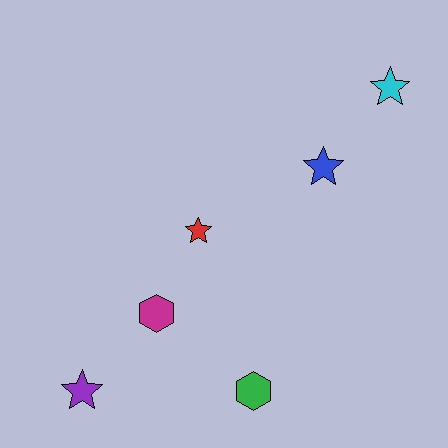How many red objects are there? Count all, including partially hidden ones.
There is 1 red object.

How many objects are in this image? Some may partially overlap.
There are 6 objects.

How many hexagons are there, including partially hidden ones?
There are 2 hexagons.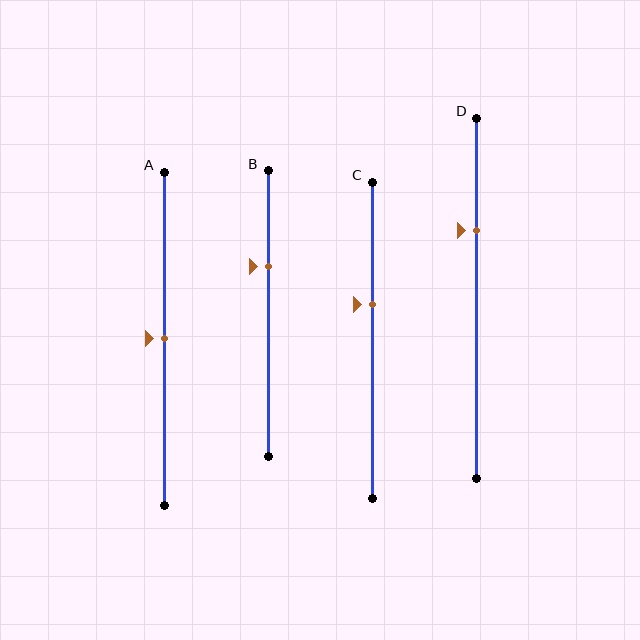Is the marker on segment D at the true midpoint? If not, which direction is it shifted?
No, the marker on segment D is shifted upward by about 19% of the segment length.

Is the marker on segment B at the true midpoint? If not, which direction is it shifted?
No, the marker on segment B is shifted upward by about 17% of the segment length.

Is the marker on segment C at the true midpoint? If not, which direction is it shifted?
No, the marker on segment C is shifted upward by about 12% of the segment length.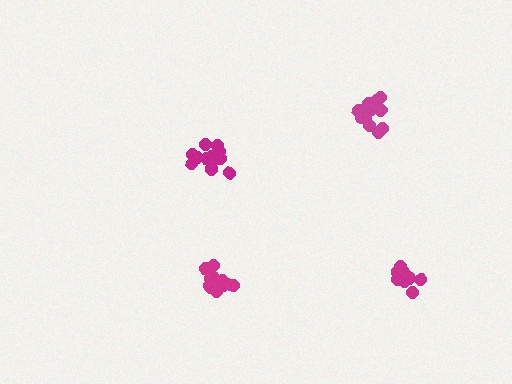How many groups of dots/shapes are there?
There are 4 groups.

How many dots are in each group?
Group 1: 15 dots, Group 2: 12 dots, Group 3: 13 dots, Group 4: 12 dots (52 total).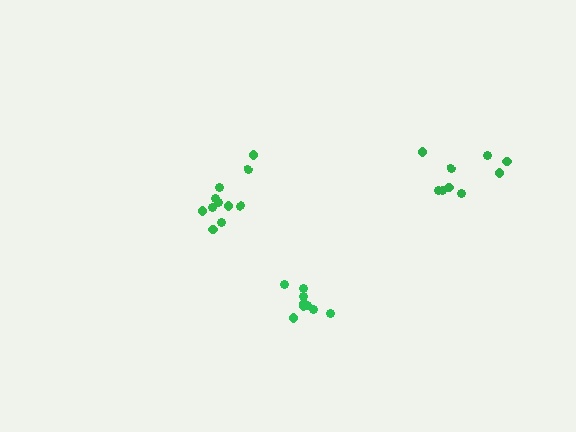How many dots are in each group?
Group 1: 11 dots, Group 2: 9 dots, Group 3: 9 dots (29 total).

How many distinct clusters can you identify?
There are 3 distinct clusters.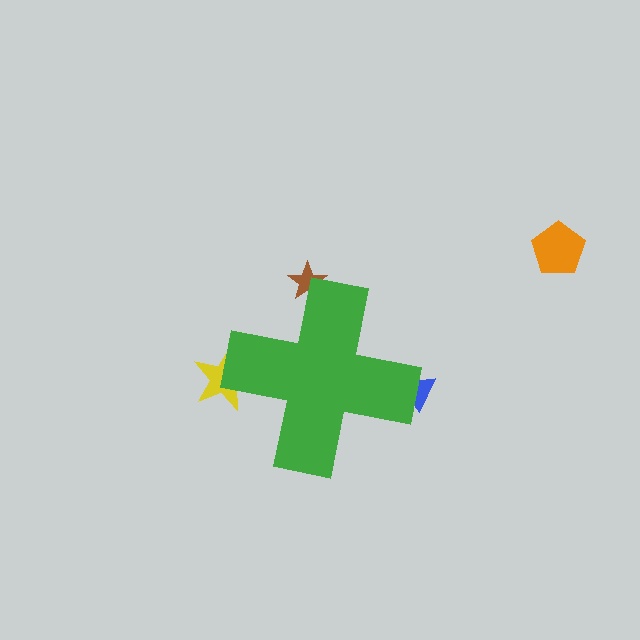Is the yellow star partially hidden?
Yes, the yellow star is partially hidden behind the green cross.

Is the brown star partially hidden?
Yes, the brown star is partially hidden behind the green cross.